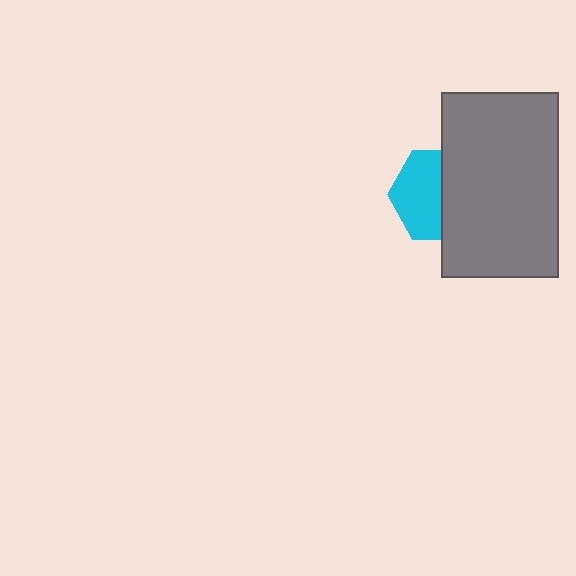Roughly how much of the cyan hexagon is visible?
About half of it is visible (roughly 53%).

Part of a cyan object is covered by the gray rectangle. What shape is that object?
It is a hexagon.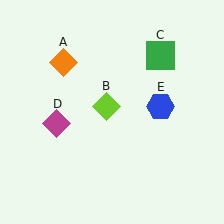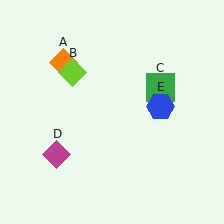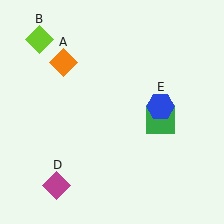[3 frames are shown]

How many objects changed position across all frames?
3 objects changed position: lime diamond (object B), green square (object C), magenta diamond (object D).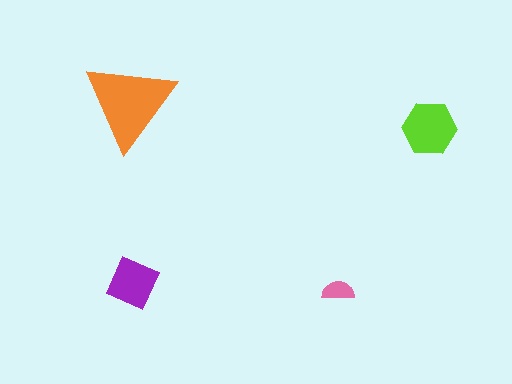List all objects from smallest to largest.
The pink semicircle, the purple diamond, the lime hexagon, the orange triangle.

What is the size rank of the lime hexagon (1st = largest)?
2nd.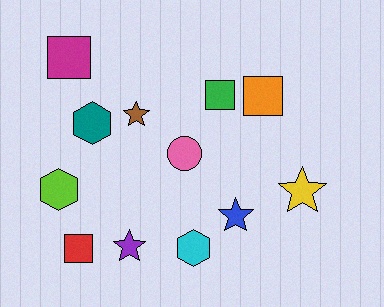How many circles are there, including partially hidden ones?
There is 1 circle.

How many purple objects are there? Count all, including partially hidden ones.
There is 1 purple object.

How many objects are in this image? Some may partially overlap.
There are 12 objects.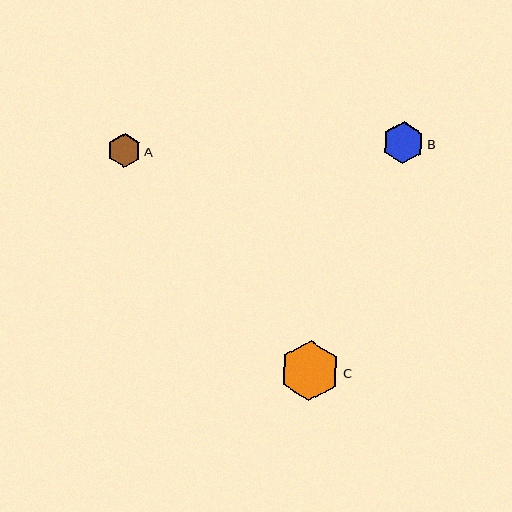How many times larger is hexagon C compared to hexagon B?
Hexagon C is approximately 1.4 times the size of hexagon B.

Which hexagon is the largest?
Hexagon C is the largest with a size of approximately 60 pixels.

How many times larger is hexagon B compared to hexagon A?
Hexagon B is approximately 1.2 times the size of hexagon A.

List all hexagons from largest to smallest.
From largest to smallest: C, B, A.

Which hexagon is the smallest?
Hexagon A is the smallest with a size of approximately 34 pixels.